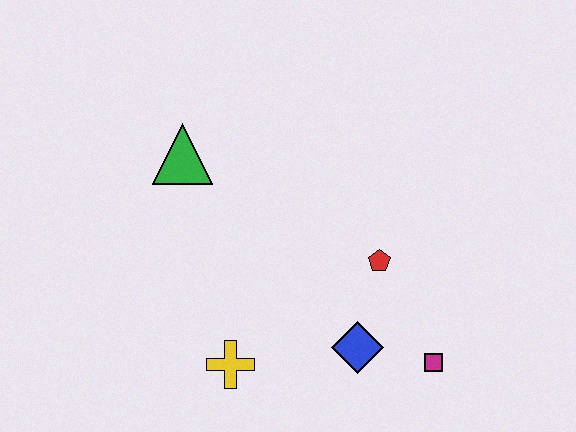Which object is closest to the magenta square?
The blue diamond is closest to the magenta square.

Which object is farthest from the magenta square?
The green triangle is farthest from the magenta square.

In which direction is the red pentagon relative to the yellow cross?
The red pentagon is to the right of the yellow cross.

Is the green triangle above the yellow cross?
Yes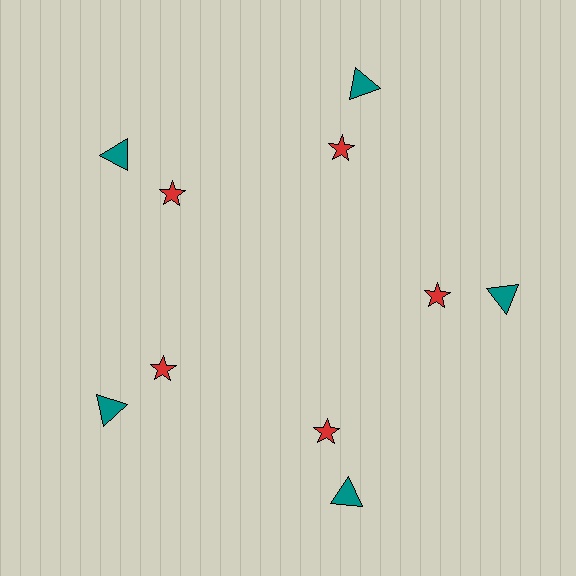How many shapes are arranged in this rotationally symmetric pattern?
There are 10 shapes, arranged in 5 groups of 2.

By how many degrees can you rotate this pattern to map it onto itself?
The pattern maps onto itself every 72 degrees of rotation.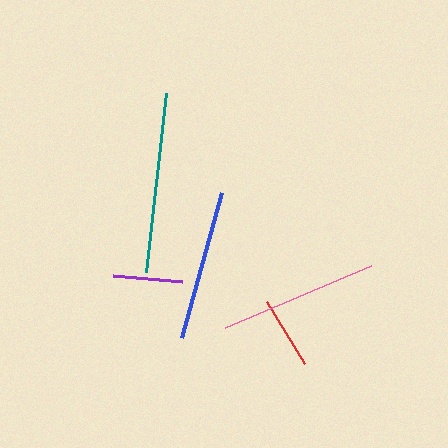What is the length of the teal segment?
The teal segment is approximately 180 pixels long.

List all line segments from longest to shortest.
From longest to shortest: teal, pink, blue, red, purple.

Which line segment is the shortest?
The purple line is the shortest at approximately 69 pixels.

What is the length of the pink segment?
The pink segment is approximately 158 pixels long.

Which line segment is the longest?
The teal line is the longest at approximately 180 pixels.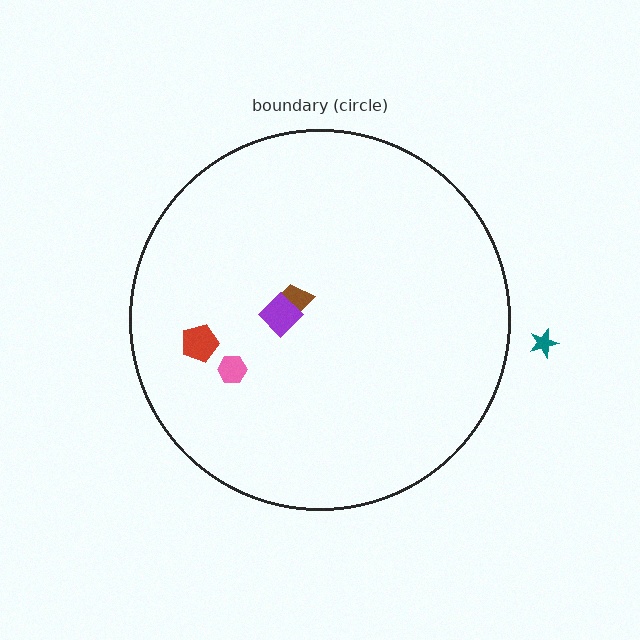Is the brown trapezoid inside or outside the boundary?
Inside.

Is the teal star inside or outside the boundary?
Outside.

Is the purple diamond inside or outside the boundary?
Inside.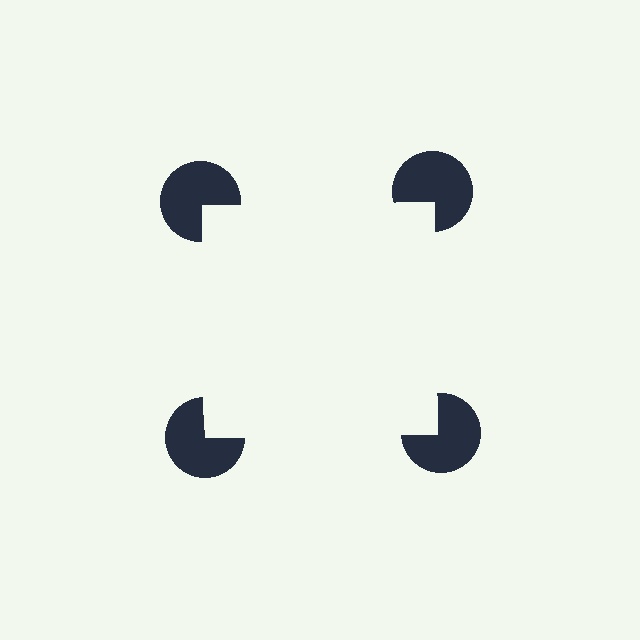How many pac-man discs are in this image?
There are 4 — one at each vertex of the illusory square.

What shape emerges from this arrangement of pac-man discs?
An illusory square — its edges are inferred from the aligned wedge cuts in the pac-man discs, not physically drawn.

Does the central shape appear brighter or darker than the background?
It typically appears slightly brighter than the background, even though no actual brightness change is drawn.